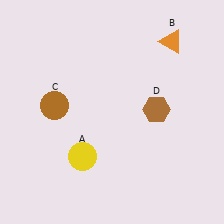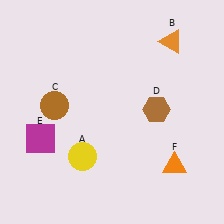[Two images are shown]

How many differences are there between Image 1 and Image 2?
There are 2 differences between the two images.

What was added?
A magenta square (E), an orange triangle (F) were added in Image 2.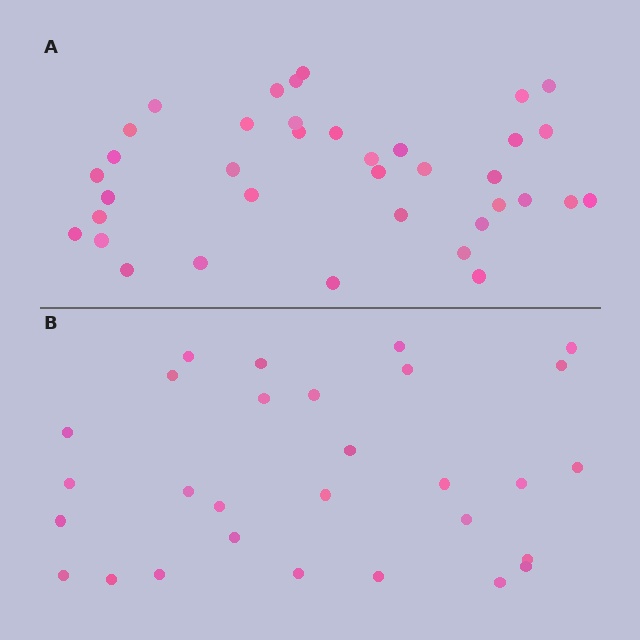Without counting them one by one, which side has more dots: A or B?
Region A (the top region) has more dots.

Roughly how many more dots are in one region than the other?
Region A has roughly 8 or so more dots than region B.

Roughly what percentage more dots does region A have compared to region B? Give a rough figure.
About 30% more.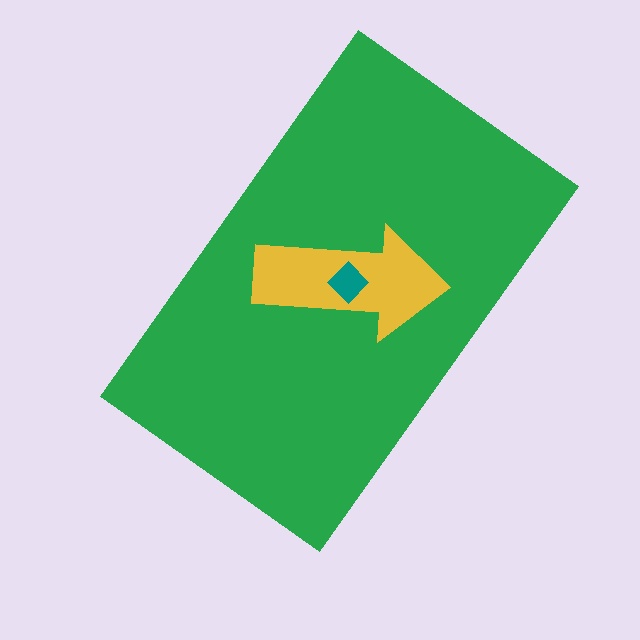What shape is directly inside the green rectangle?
The yellow arrow.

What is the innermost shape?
The teal diamond.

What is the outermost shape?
The green rectangle.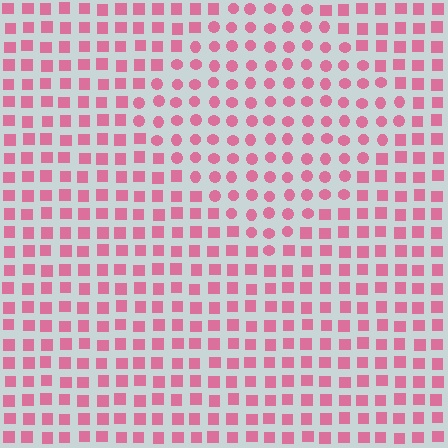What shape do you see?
I see a diamond.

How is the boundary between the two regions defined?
The boundary is defined by a change in element shape: circles inside vs. squares outside. All elements share the same color and spacing.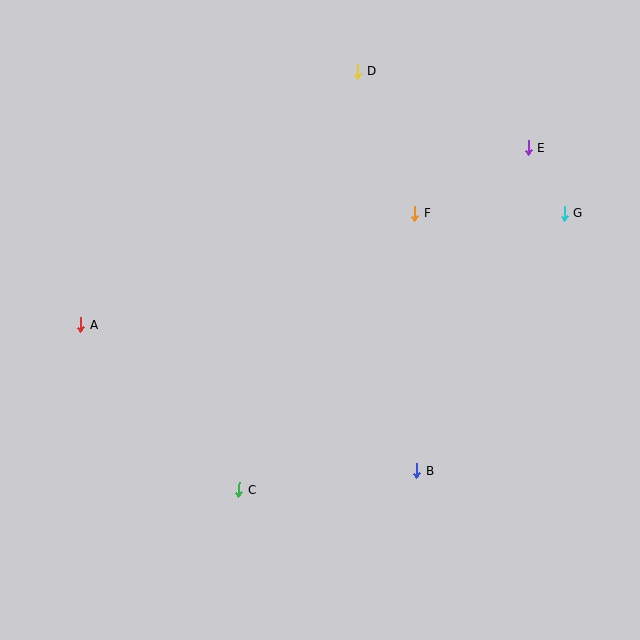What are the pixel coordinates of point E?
Point E is at (528, 147).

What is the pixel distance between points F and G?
The distance between F and G is 149 pixels.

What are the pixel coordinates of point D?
Point D is at (358, 72).